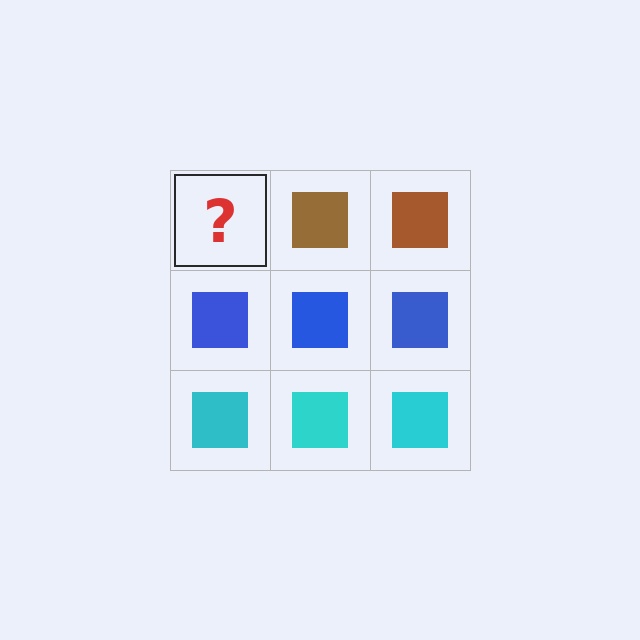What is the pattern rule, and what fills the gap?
The rule is that each row has a consistent color. The gap should be filled with a brown square.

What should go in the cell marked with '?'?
The missing cell should contain a brown square.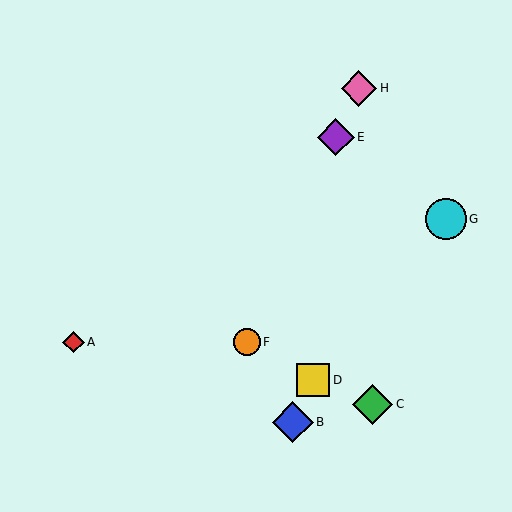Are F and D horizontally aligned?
No, F is at y≈342 and D is at y≈380.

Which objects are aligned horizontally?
Objects A, F are aligned horizontally.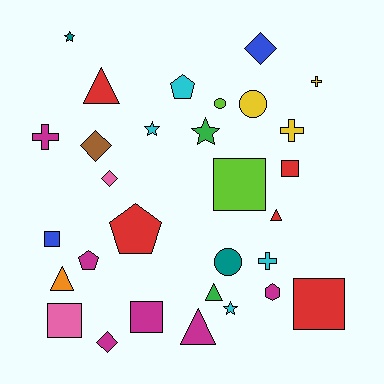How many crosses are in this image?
There are 4 crosses.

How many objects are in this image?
There are 30 objects.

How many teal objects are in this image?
There are 2 teal objects.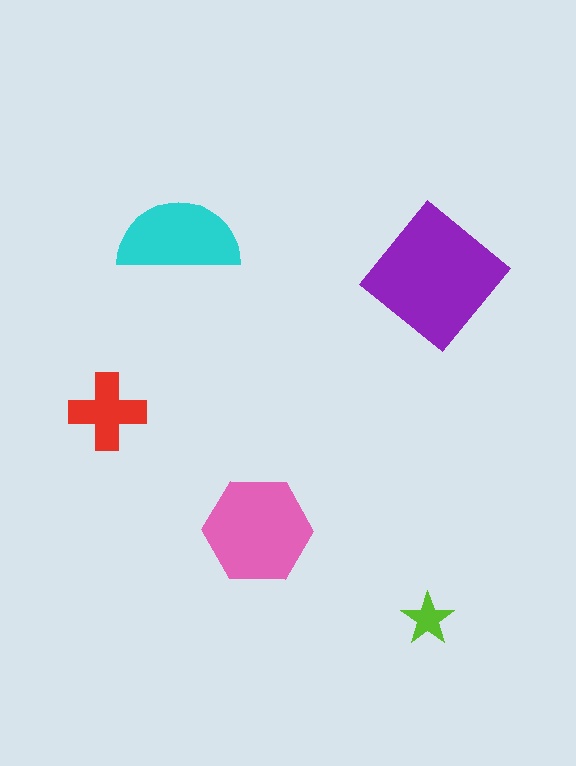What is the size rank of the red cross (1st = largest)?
4th.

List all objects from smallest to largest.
The lime star, the red cross, the cyan semicircle, the pink hexagon, the purple diamond.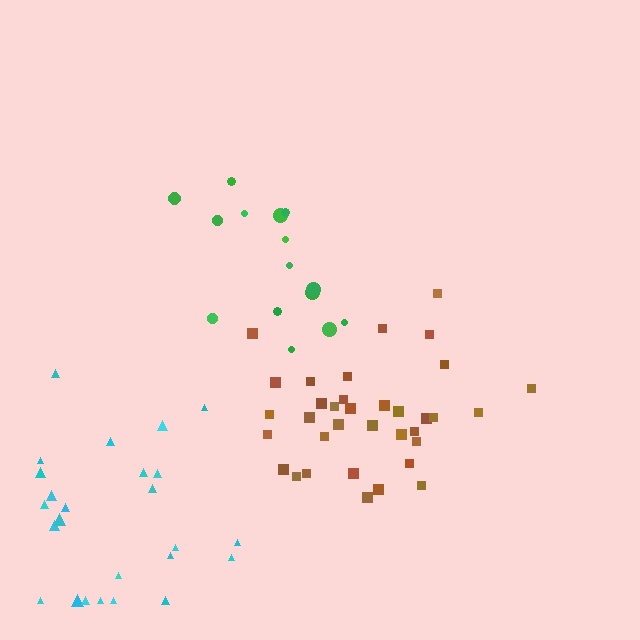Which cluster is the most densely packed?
Brown.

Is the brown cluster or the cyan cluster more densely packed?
Brown.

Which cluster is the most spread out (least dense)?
Green.